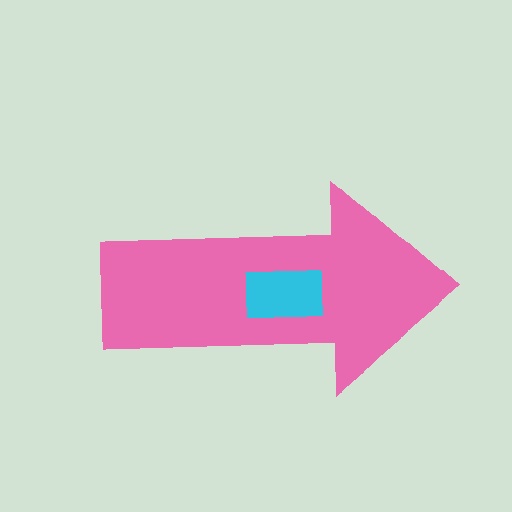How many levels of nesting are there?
2.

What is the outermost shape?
The pink arrow.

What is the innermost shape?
The cyan rectangle.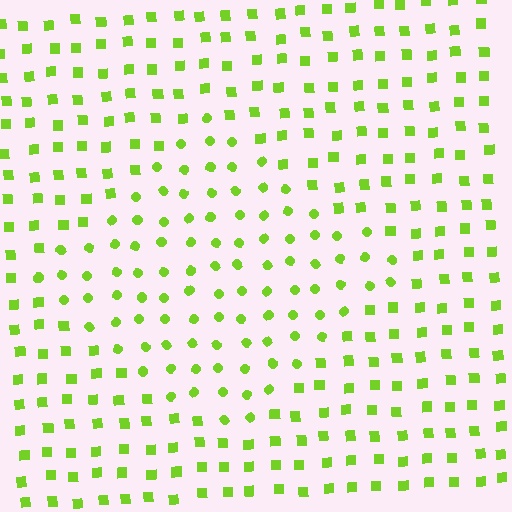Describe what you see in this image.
The image is filled with small lime elements arranged in a uniform grid. A diamond-shaped region contains circles, while the surrounding area contains squares. The boundary is defined purely by the change in element shape.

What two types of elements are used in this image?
The image uses circles inside the diamond region and squares outside it.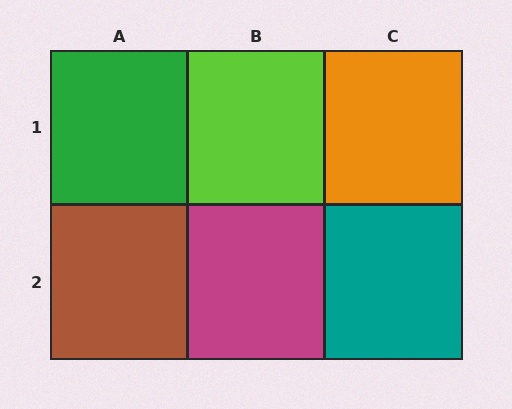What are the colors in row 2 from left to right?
Brown, magenta, teal.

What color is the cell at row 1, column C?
Orange.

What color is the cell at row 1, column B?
Lime.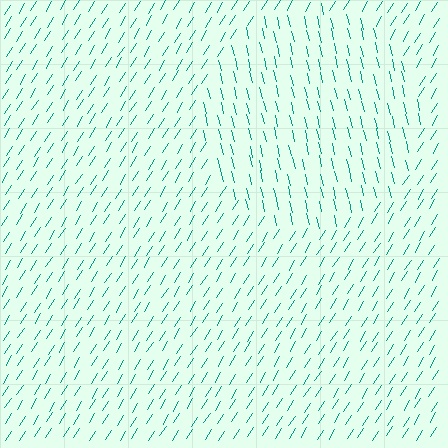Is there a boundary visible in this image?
Yes, there is a texture boundary formed by a change in line orientation.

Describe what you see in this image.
The image is filled with small teal line segments. A circle region in the image has lines oriented differently from the surrounding lines, creating a visible texture boundary.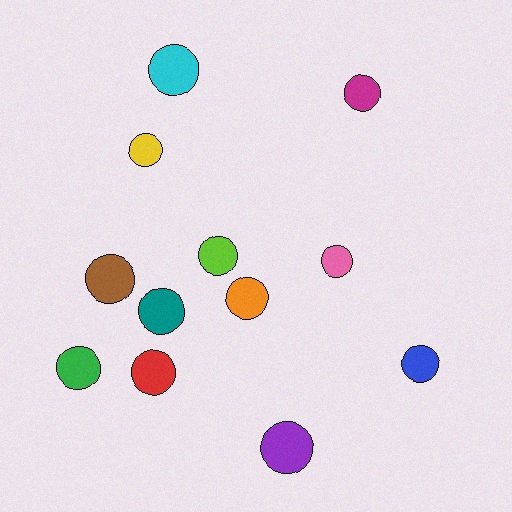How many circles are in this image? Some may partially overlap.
There are 12 circles.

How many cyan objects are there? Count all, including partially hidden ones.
There is 1 cyan object.